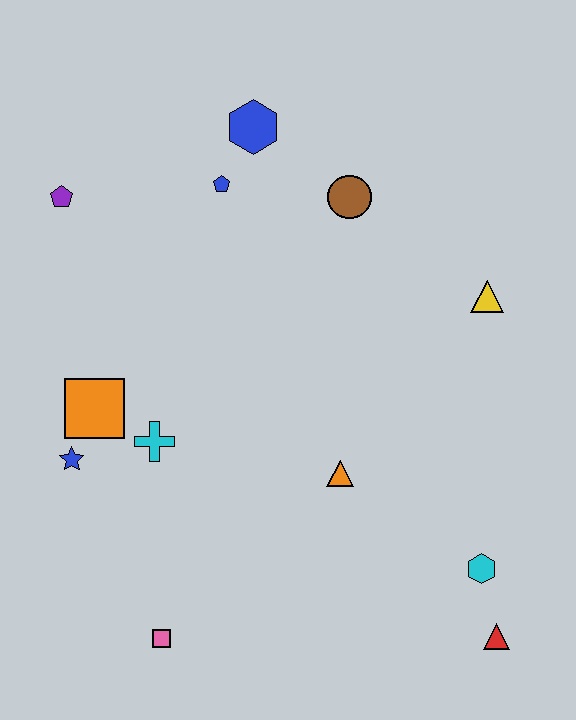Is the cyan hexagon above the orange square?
No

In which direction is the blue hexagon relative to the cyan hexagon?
The blue hexagon is above the cyan hexagon.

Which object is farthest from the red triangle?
The purple pentagon is farthest from the red triangle.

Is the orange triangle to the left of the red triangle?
Yes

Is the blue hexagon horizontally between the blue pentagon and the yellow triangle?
Yes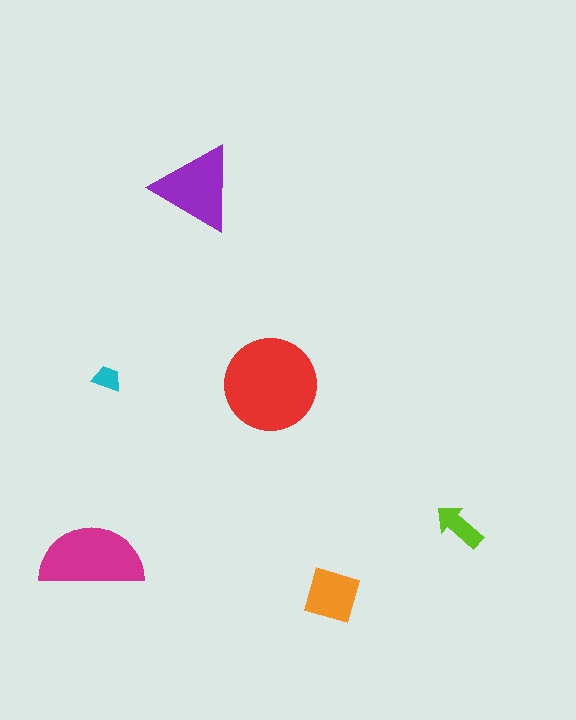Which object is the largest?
The red circle.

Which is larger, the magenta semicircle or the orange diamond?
The magenta semicircle.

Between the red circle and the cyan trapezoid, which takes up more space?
The red circle.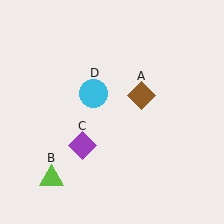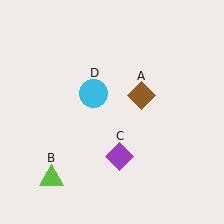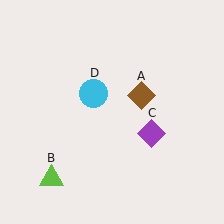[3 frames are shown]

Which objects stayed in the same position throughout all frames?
Brown diamond (object A) and lime triangle (object B) and cyan circle (object D) remained stationary.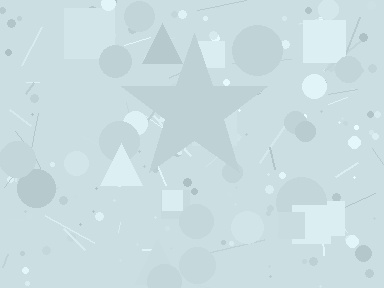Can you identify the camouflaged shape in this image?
The camouflaged shape is a star.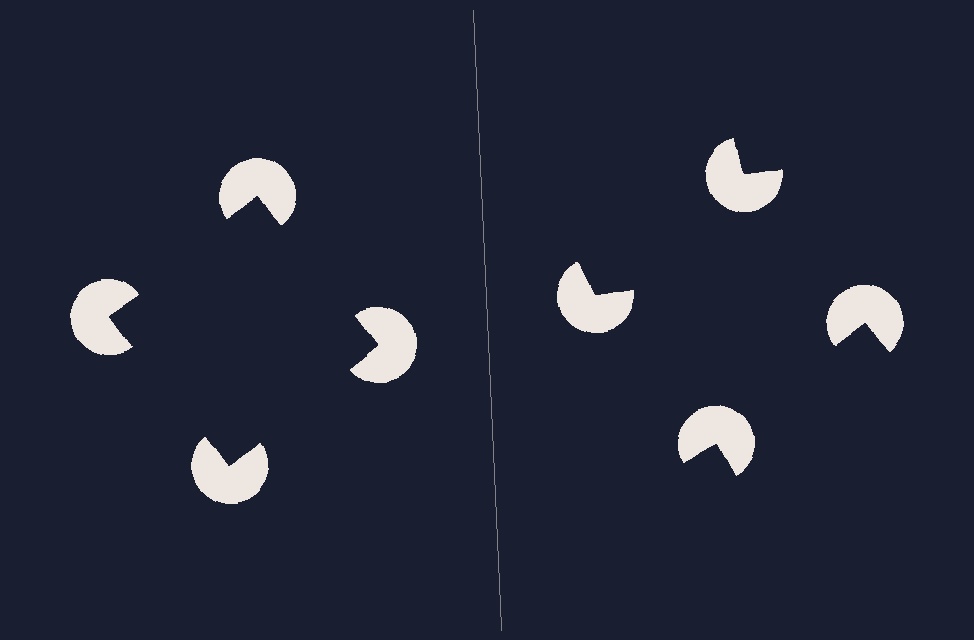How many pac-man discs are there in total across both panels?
8 — 4 on each side.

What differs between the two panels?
The pac-man discs are positioned identically on both sides; only the wedge orientations differ. On the left they align to a square; on the right they are misaligned.